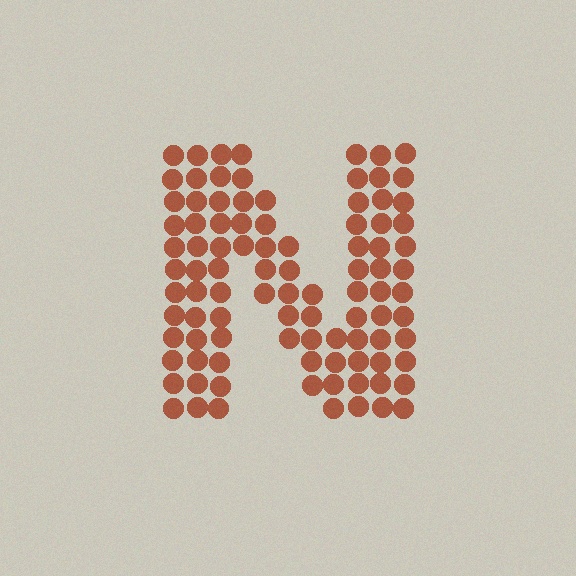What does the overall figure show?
The overall figure shows the letter N.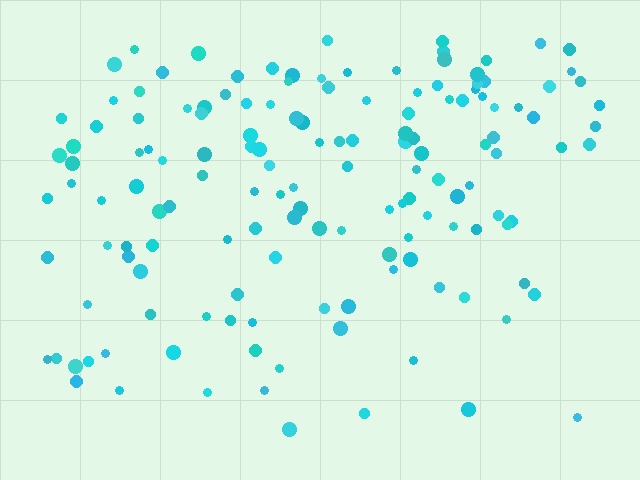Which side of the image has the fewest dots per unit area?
The bottom.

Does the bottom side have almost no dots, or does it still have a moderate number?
Still a moderate number, just noticeably fewer than the top.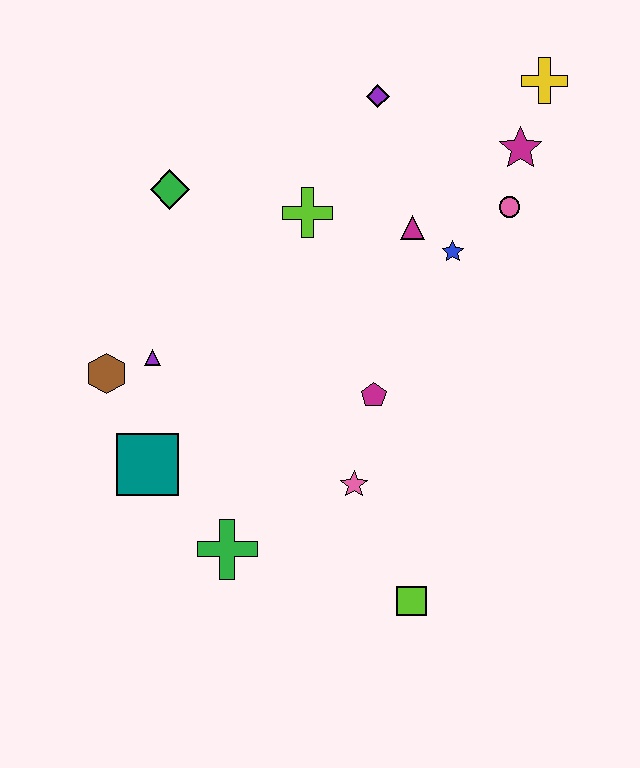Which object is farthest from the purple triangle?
The yellow cross is farthest from the purple triangle.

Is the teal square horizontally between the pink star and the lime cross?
No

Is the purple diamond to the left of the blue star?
Yes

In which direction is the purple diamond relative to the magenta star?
The purple diamond is to the left of the magenta star.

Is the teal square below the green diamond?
Yes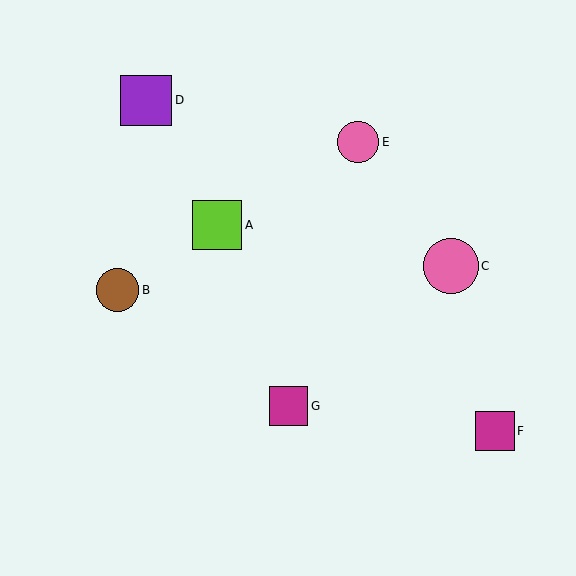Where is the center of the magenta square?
The center of the magenta square is at (495, 431).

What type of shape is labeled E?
Shape E is a pink circle.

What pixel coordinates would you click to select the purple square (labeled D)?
Click at (146, 101) to select the purple square D.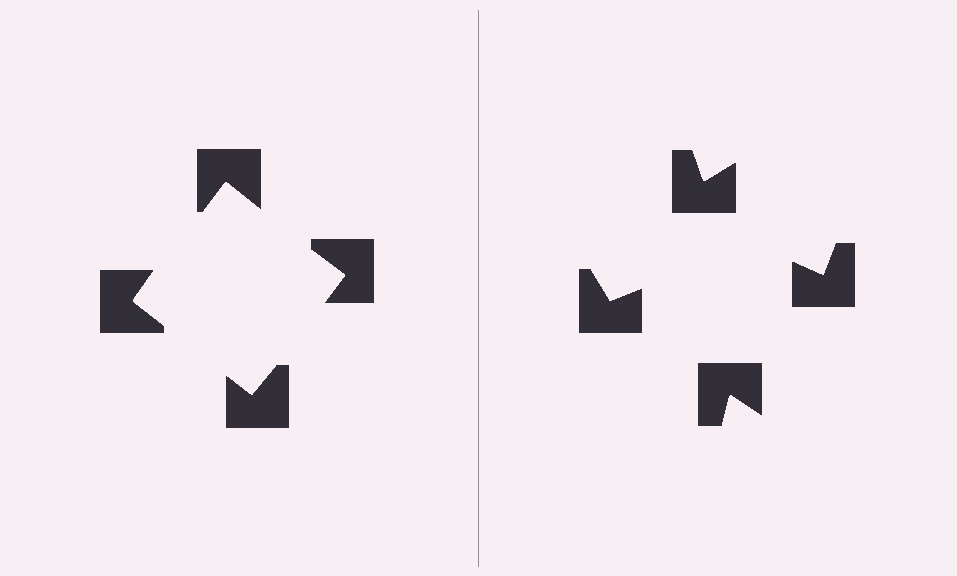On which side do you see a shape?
An illusory square appears on the left side. On the right side the wedge cuts are rotated, so no coherent shape forms.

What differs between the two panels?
The notched squares are positioned identically on both sides; only the wedge orientations differ. On the left they align to a square; on the right they are misaligned.